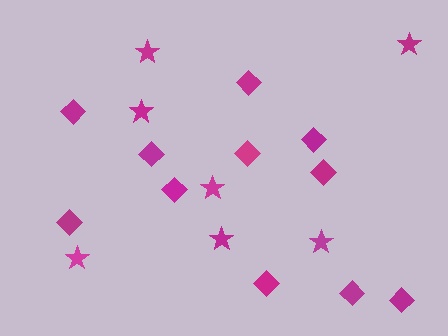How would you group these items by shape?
There are 2 groups: one group of diamonds (11) and one group of stars (7).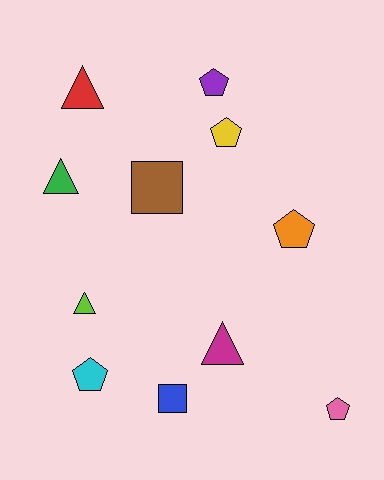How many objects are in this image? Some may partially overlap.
There are 11 objects.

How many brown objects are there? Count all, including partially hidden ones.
There is 1 brown object.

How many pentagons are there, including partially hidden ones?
There are 5 pentagons.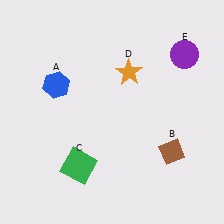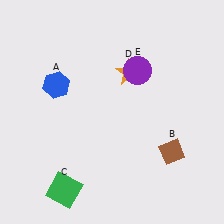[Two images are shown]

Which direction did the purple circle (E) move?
The purple circle (E) moved left.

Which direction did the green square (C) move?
The green square (C) moved down.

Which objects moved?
The objects that moved are: the green square (C), the purple circle (E).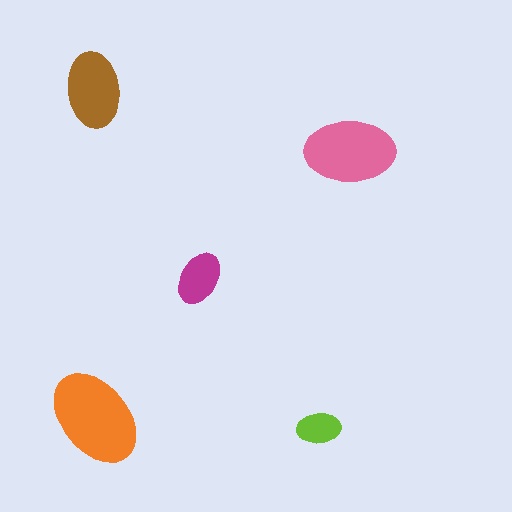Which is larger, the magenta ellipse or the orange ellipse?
The orange one.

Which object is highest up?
The brown ellipse is topmost.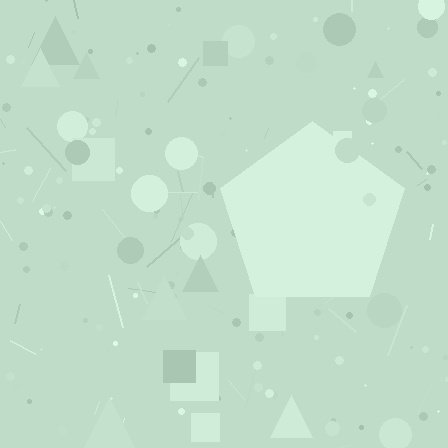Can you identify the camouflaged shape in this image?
The camouflaged shape is a pentagon.